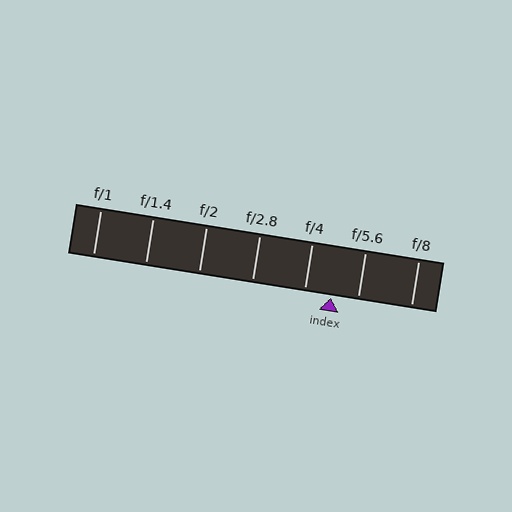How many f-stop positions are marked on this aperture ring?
There are 7 f-stop positions marked.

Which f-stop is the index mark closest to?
The index mark is closest to f/5.6.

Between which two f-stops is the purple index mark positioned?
The index mark is between f/4 and f/5.6.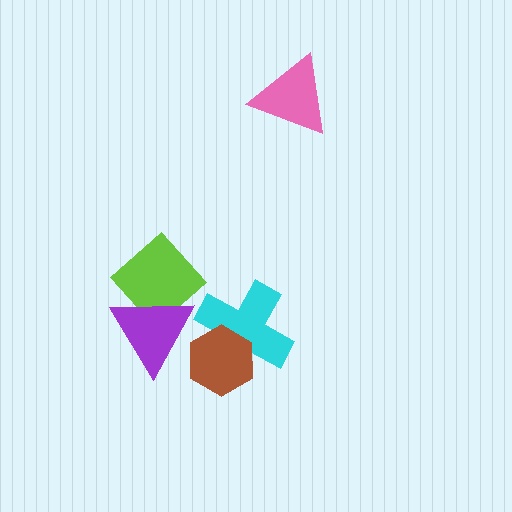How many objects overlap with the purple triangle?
2 objects overlap with the purple triangle.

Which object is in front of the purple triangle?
The brown hexagon is in front of the purple triangle.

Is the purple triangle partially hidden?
Yes, it is partially covered by another shape.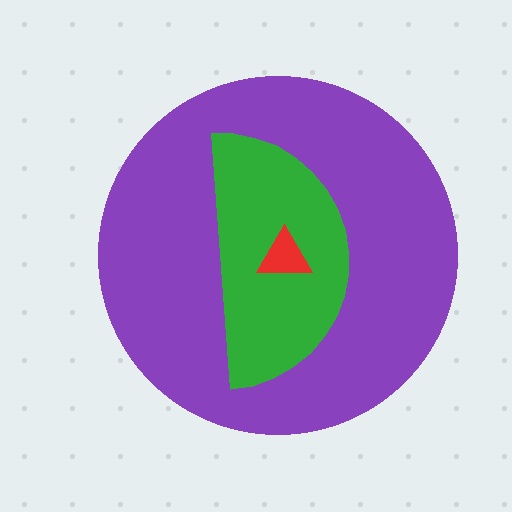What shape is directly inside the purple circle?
The green semicircle.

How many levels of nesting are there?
3.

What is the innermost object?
The red triangle.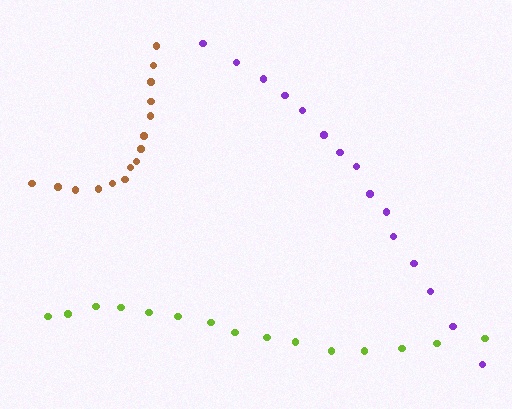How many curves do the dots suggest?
There are 3 distinct paths.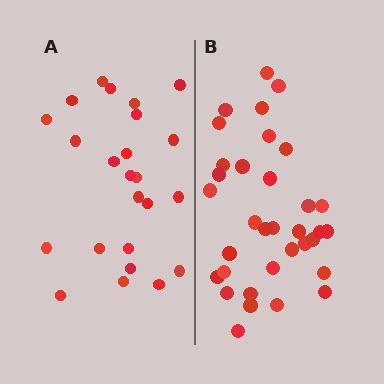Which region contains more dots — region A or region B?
Region B (the right region) has more dots.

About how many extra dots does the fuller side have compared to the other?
Region B has roughly 10 or so more dots than region A.